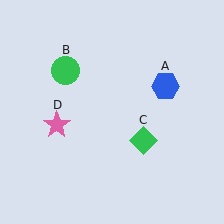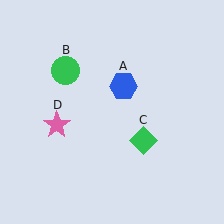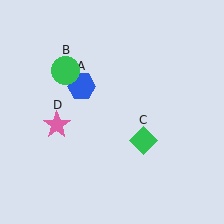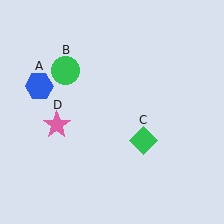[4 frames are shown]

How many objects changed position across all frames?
1 object changed position: blue hexagon (object A).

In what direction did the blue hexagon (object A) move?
The blue hexagon (object A) moved left.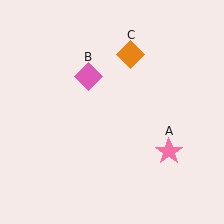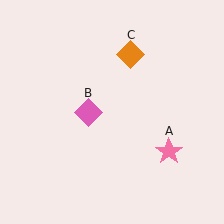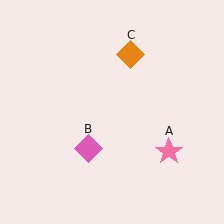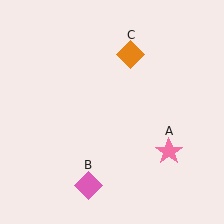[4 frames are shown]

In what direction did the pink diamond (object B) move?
The pink diamond (object B) moved down.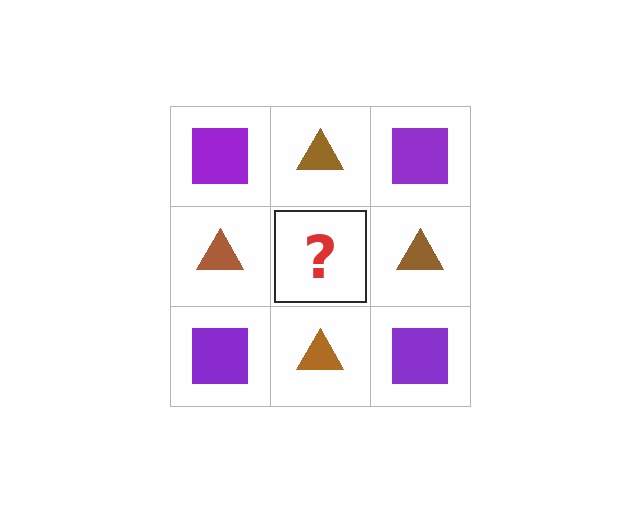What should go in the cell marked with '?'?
The missing cell should contain a purple square.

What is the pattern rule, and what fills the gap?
The rule is that it alternates purple square and brown triangle in a checkerboard pattern. The gap should be filled with a purple square.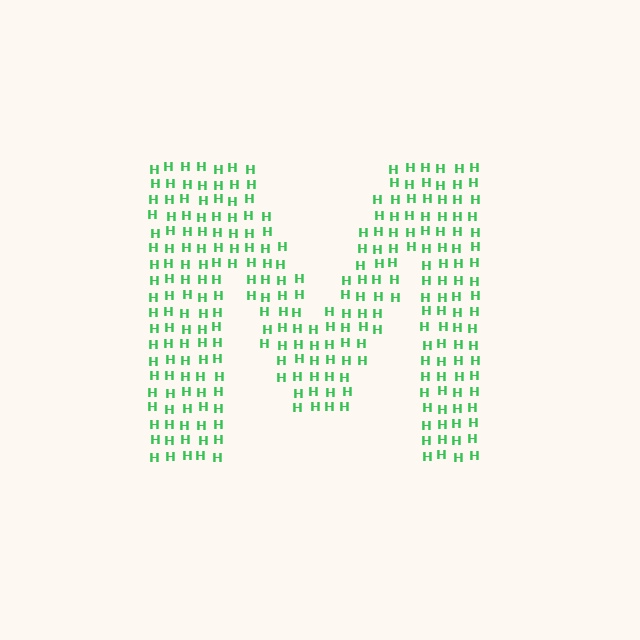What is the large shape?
The large shape is the letter M.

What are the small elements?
The small elements are letter H's.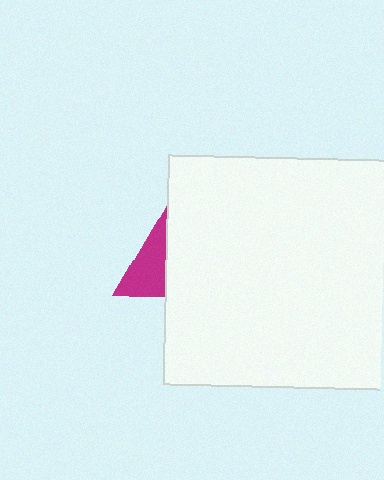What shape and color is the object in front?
The object in front is a white rectangle.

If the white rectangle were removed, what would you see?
You would see the complete magenta triangle.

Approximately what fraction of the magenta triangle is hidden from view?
Roughly 62% of the magenta triangle is hidden behind the white rectangle.